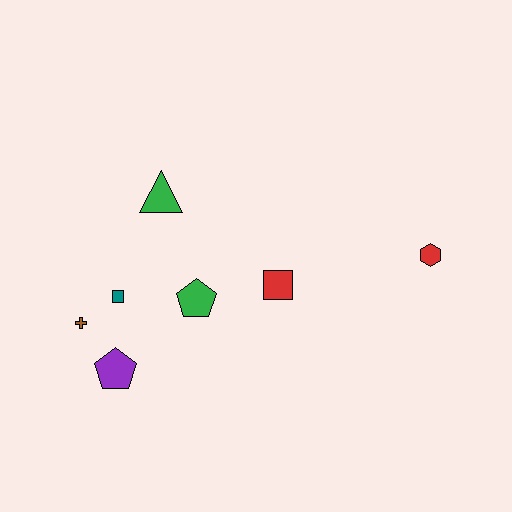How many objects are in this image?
There are 7 objects.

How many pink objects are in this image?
There are no pink objects.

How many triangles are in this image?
There is 1 triangle.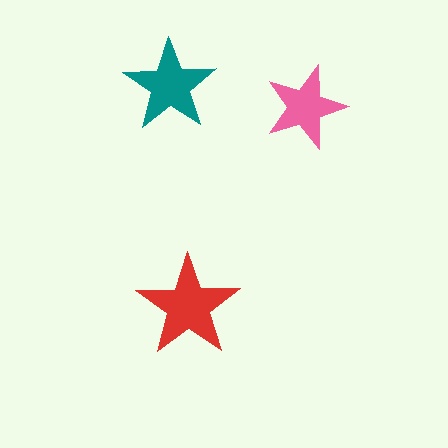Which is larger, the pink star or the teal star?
The teal one.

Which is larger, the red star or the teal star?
The red one.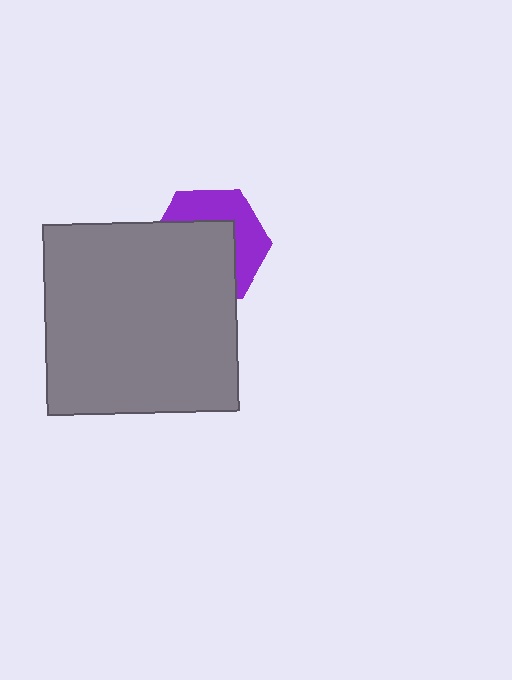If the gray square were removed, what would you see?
You would see the complete purple hexagon.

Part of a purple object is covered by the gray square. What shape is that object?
It is a hexagon.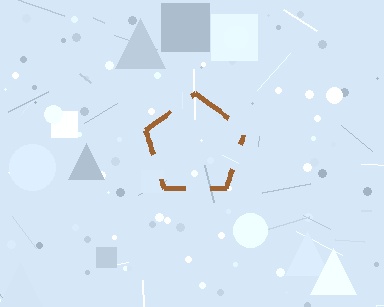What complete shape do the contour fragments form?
The contour fragments form a pentagon.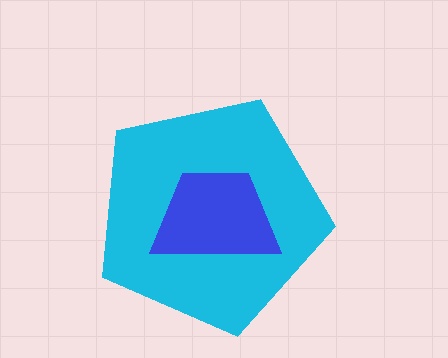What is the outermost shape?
The cyan pentagon.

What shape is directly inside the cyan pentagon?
The blue trapezoid.